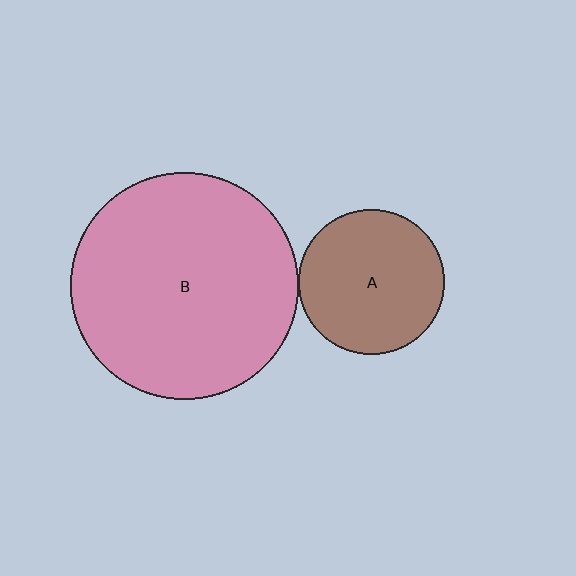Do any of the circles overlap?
No, none of the circles overlap.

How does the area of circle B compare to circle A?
Approximately 2.4 times.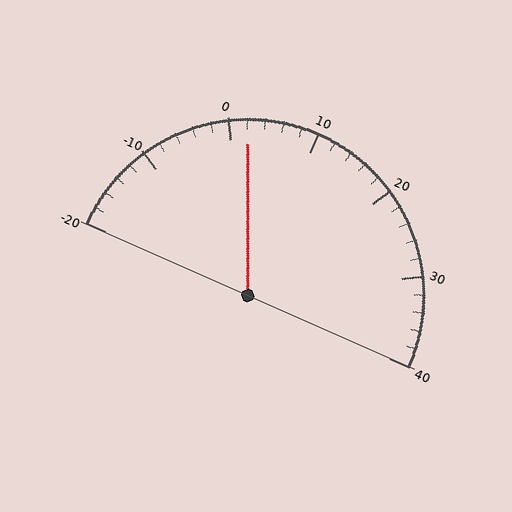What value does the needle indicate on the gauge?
The needle indicates approximately 2.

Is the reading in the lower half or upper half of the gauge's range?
The reading is in the lower half of the range (-20 to 40).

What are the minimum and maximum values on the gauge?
The gauge ranges from -20 to 40.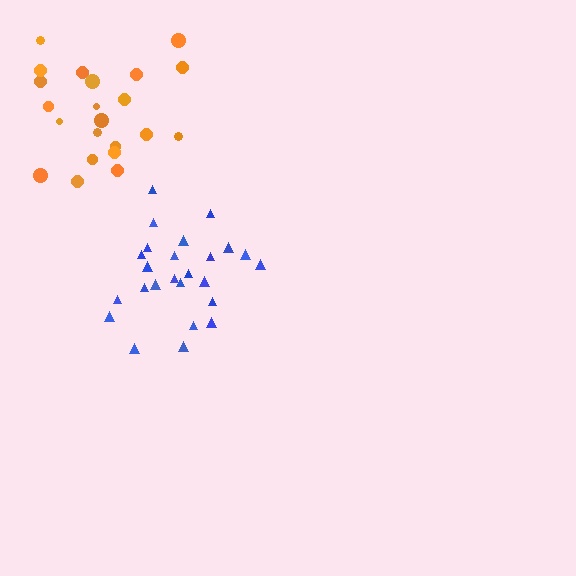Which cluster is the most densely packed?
Blue.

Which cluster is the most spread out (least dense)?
Orange.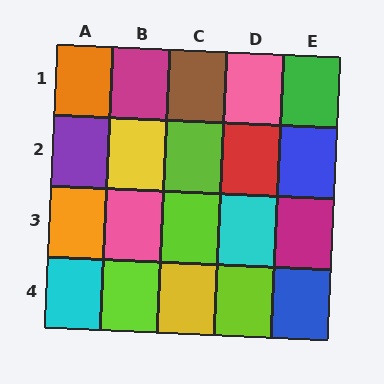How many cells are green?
1 cell is green.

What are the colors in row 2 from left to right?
Purple, yellow, lime, red, blue.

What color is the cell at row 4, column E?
Blue.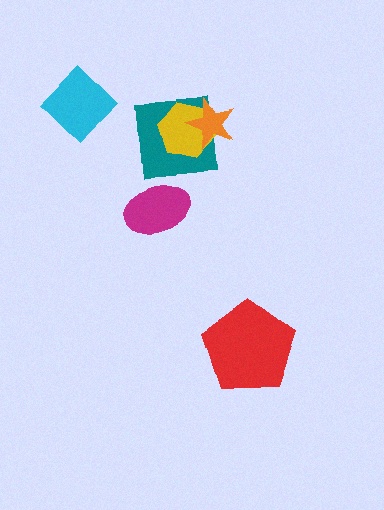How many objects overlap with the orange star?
2 objects overlap with the orange star.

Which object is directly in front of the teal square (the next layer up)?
The yellow hexagon is directly in front of the teal square.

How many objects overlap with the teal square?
2 objects overlap with the teal square.